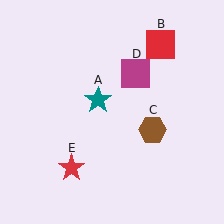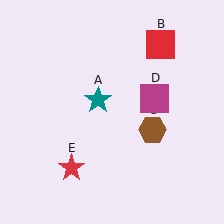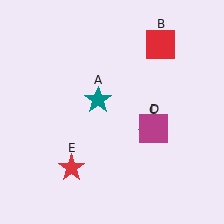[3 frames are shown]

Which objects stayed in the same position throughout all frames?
Teal star (object A) and red square (object B) and brown hexagon (object C) and red star (object E) remained stationary.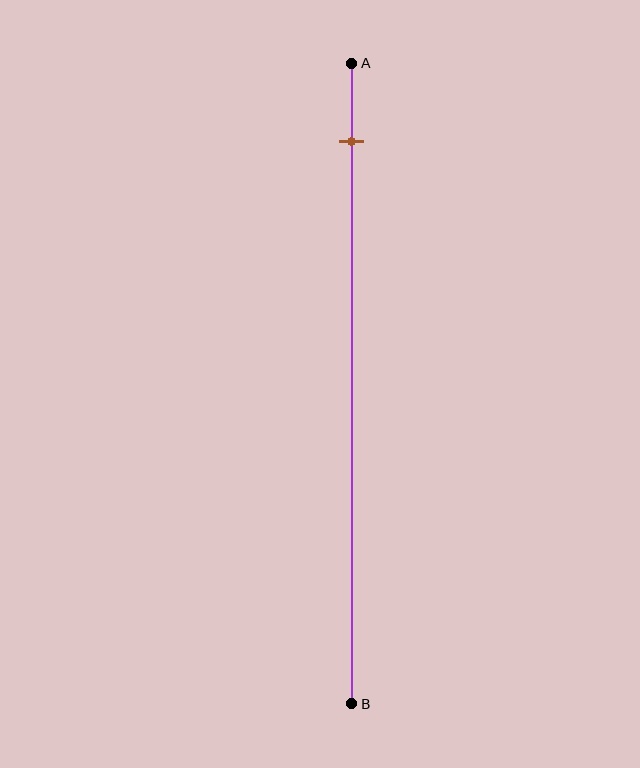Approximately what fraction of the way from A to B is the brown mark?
The brown mark is approximately 10% of the way from A to B.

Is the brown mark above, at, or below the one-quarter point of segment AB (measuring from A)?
The brown mark is above the one-quarter point of segment AB.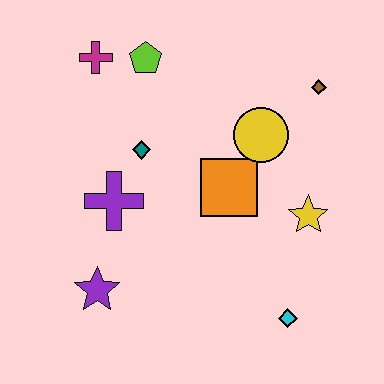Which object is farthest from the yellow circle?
The purple star is farthest from the yellow circle.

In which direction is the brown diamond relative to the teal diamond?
The brown diamond is to the right of the teal diamond.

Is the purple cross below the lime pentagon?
Yes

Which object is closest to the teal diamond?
The purple cross is closest to the teal diamond.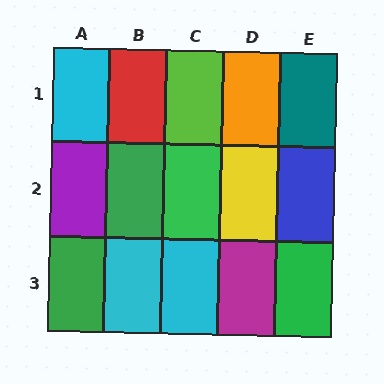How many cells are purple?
1 cell is purple.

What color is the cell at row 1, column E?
Teal.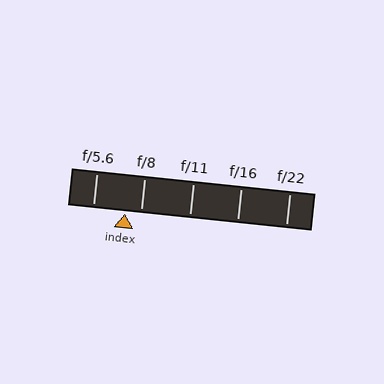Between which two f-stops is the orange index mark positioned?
The index mark is between f/5.6 and f/8.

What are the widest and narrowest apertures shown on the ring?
The widest aperture shown is f/5.6 and the narrowest is f/22.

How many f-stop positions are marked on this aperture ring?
There are 5 f-stop positions marked.